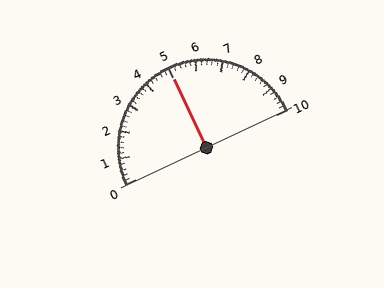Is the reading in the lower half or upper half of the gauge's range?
The reading is in the upper half of the range (0 to 10).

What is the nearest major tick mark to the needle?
The nearest major tick mark is 5.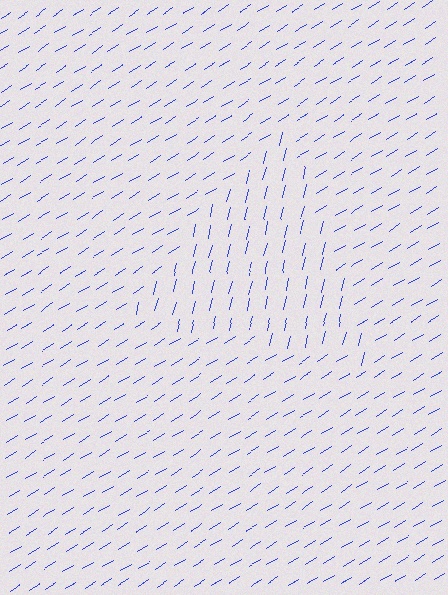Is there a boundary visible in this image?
Yes, there is a texture boundary formed by a change in line orientation.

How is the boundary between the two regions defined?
The boundary is defined purely by a change in line orientation (approximately 45 degrees difference). All lines are the same color and thickness.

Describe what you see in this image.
The image is filled with small blue line segments. A triangle region in the image has lines oriented differently from the surrounding lines, creating a visible texture boundary.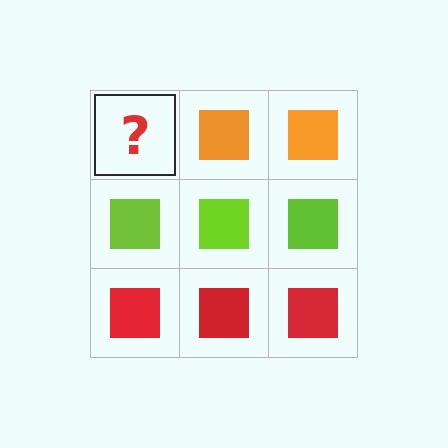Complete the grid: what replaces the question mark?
The question mark should be replaced with an orange square.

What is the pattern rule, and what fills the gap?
The rule is that each row has a consistent color. The gap should be filled with an orange square.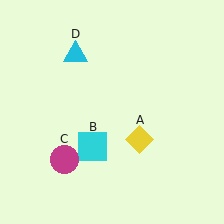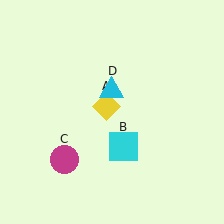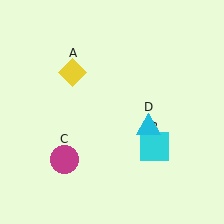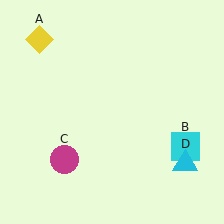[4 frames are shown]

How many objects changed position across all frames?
3 objects changed position: yellow diamond (object A), cyan square (object B), cyan triangle (object D).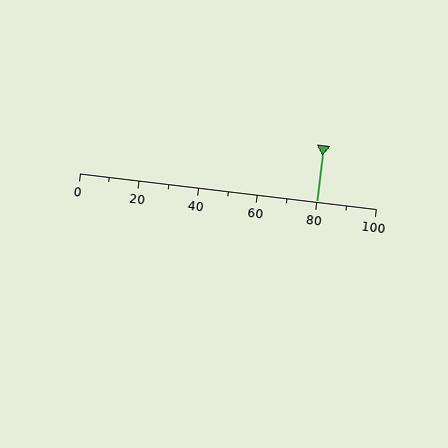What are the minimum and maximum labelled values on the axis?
The axis runs from 0 to 100.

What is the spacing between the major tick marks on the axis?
The major ticks are spaced 20 apart.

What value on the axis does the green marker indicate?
The marker indicates approximately 80.